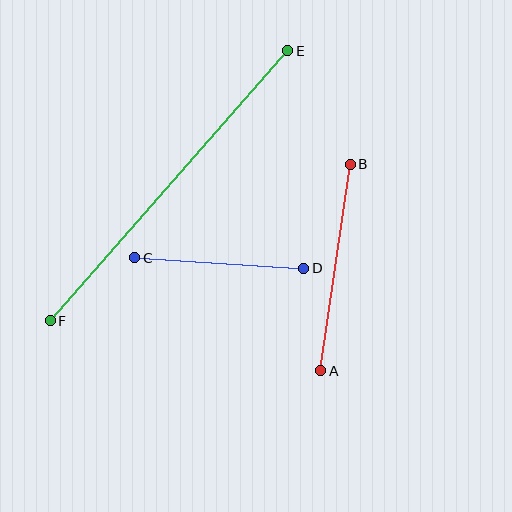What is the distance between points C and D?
The distance is approximately 169 pixels.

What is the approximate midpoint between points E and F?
The midpoint is at approximately (169, 186) pixels.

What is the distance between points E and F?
The distance is approximately 359 pixels.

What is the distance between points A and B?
The distance is approximately 209 pixels.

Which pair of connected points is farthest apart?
Points E and F are farthest apart.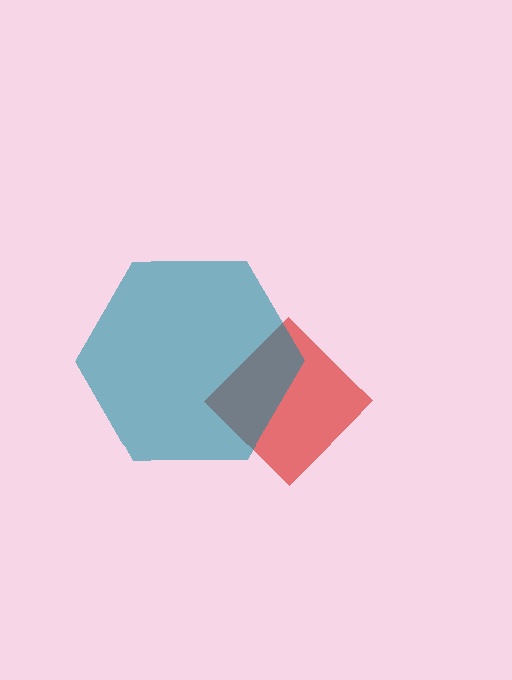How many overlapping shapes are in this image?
There are 2 overlapping shapes in the image.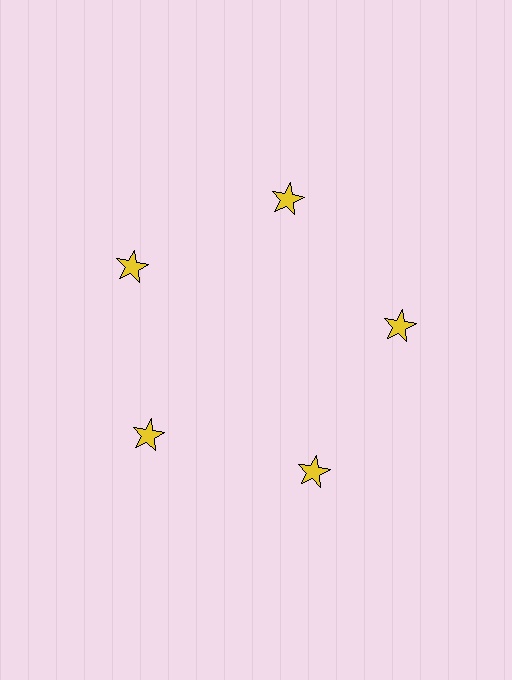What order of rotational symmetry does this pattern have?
This pattern has 5-fold rotational symmetry.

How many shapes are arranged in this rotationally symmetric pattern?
There are 5 shapes, arranged in 5 groups of 1.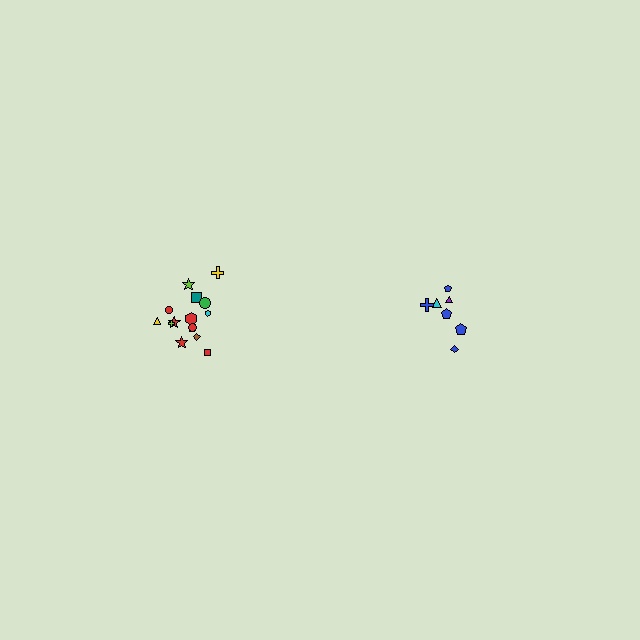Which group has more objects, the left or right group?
The left group.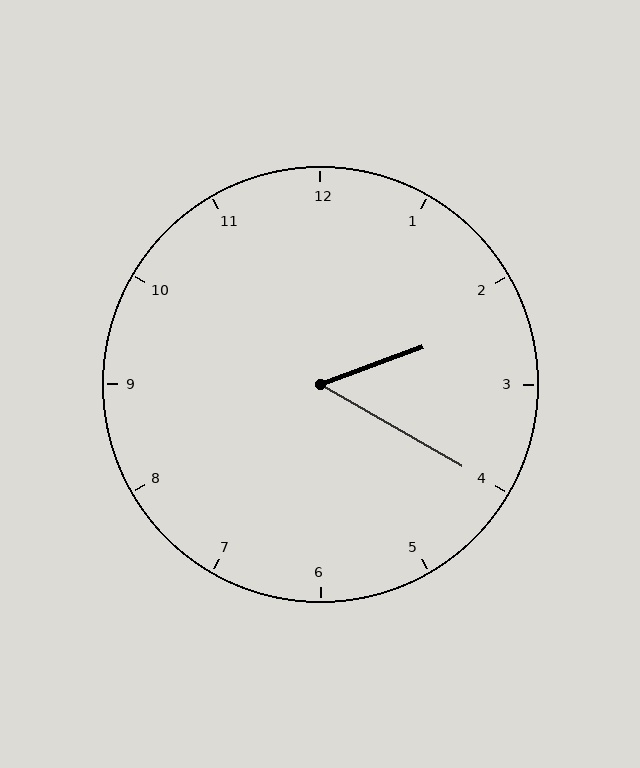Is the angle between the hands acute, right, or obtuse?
It is acute.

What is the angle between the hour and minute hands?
Approximately 50 degrees.